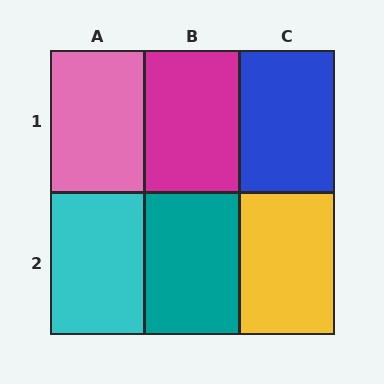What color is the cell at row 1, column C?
Blue.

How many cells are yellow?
1 cell is yellow.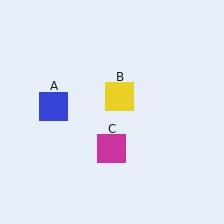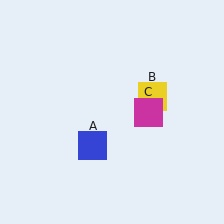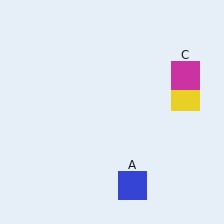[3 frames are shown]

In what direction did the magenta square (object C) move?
The magenta square (object C) moved up and to the right.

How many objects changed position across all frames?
3 objects changed position: blue square (object A), yellow square (object B), magenta square (object C).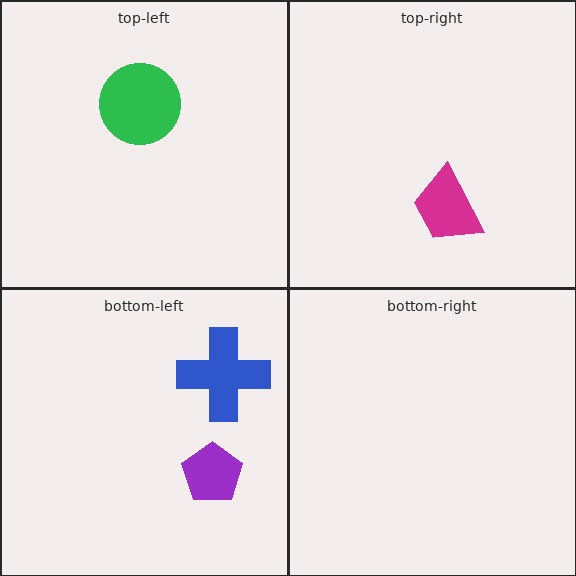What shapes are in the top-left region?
The green circle.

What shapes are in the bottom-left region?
The blue cross, the purple pentagon.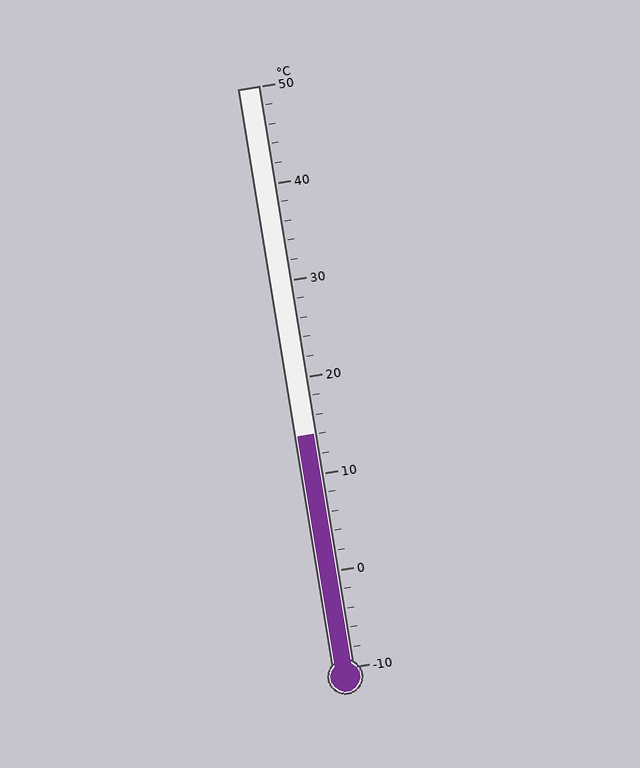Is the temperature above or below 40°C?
The temperature is below 40°C.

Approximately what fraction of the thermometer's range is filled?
The thermometer is filled to approximately 40% of its range.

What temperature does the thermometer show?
The thermometer shows approximately 14°C.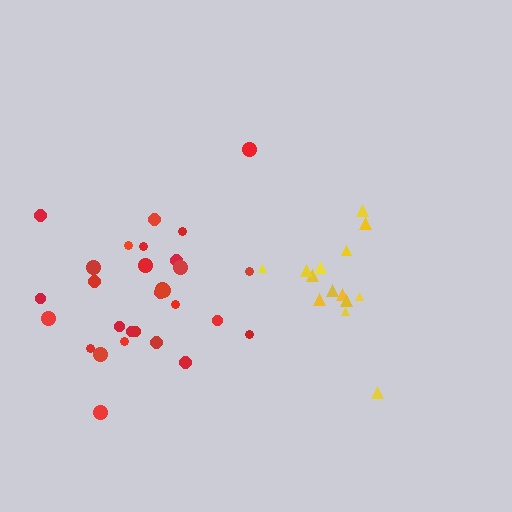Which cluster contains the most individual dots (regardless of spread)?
Red (29).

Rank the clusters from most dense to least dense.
yellow, red.